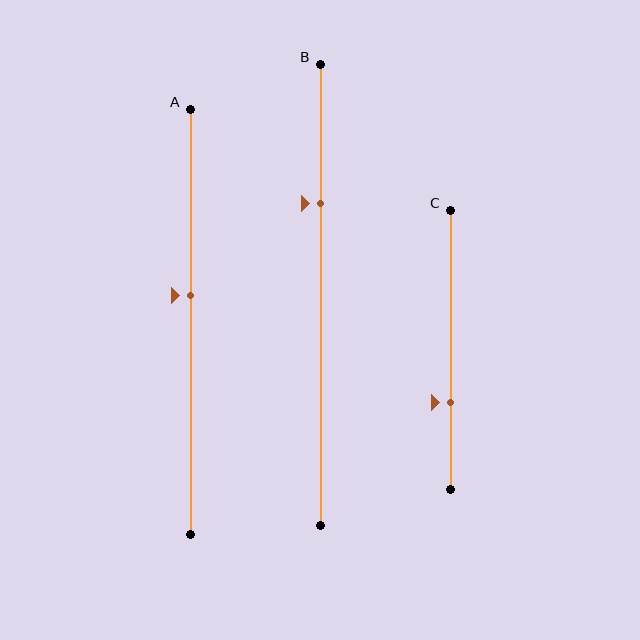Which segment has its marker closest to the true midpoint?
Segment A has its marker closest to the true midpoint.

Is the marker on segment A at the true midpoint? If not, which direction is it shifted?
No, the marker on segment A is shifted upward by about 6% of the segment length.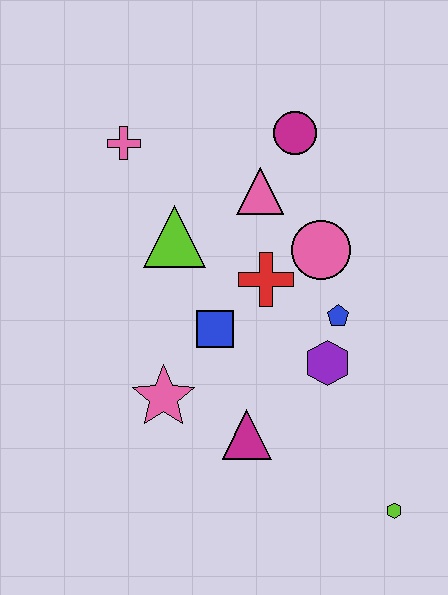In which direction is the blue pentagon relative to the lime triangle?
The blue pentagon is to the right of the lime triangle.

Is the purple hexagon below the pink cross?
Yes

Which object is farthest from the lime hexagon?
The pink cross is farthest from the lime hexagon.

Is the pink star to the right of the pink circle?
No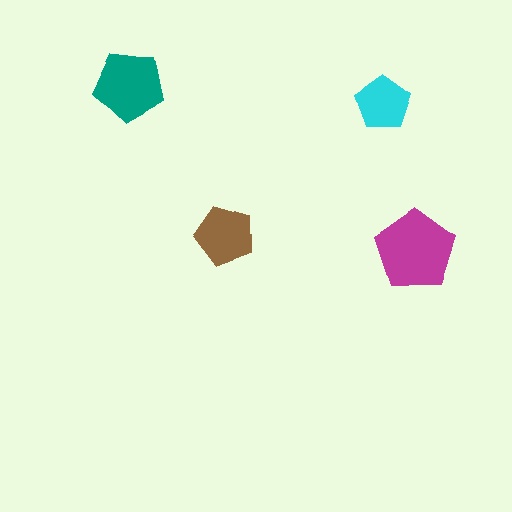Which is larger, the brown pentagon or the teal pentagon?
The teal one.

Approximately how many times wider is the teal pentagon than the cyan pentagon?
About 1.5 times wider.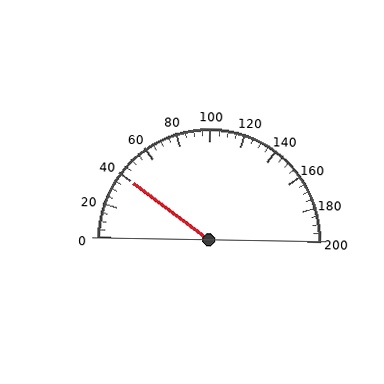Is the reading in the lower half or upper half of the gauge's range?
The reading is in the lower half of the range (0 to 200).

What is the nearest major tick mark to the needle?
The nearest major tick mark is 40.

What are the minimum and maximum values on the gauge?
The gauge ranges from 0 to 200.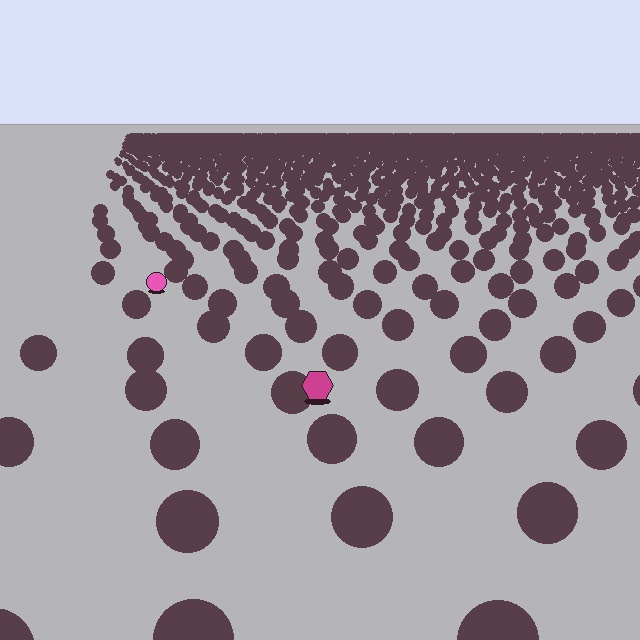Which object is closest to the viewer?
The magenta hexagon is closest. The texture marks near it are larger and more spread out.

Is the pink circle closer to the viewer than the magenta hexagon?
No. The magenta hexagon is closer — you can tell from the texture gradient: the ground texture is coarser near it.